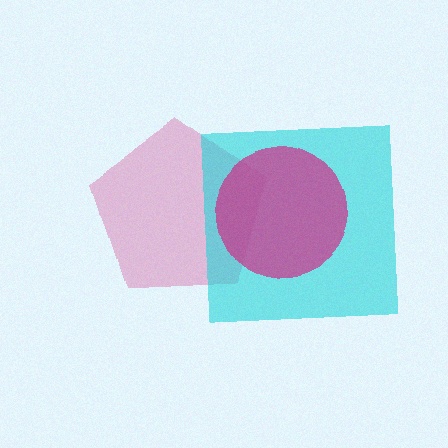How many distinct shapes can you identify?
There are 3 distinct shapes: a pink pentagon, a cyan square, a magenta circle.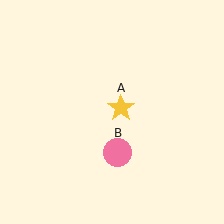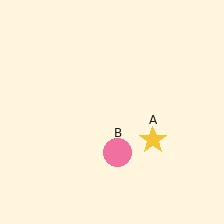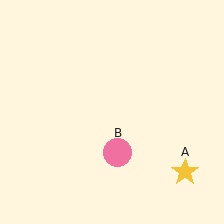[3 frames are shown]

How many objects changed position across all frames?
1 object changed position: yellow star (object A).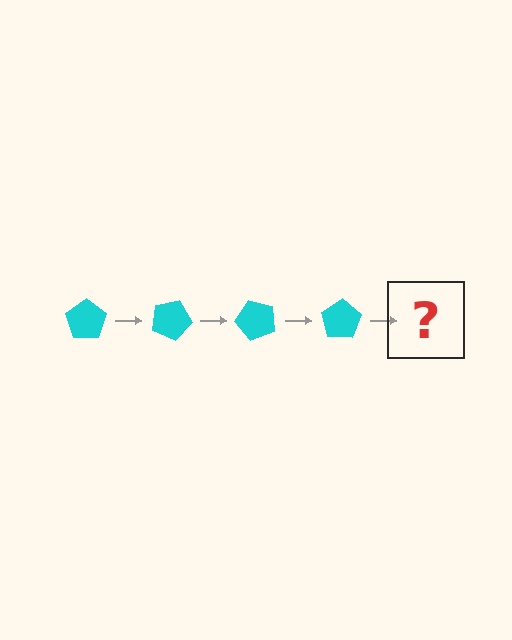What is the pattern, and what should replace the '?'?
The pattern is that the pentagon rotates 25 degrees each step. The '?' should be a cyan pentagon rotated 100 degrees.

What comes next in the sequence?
The next element should be a cyan pentagon rotated 100 degrees.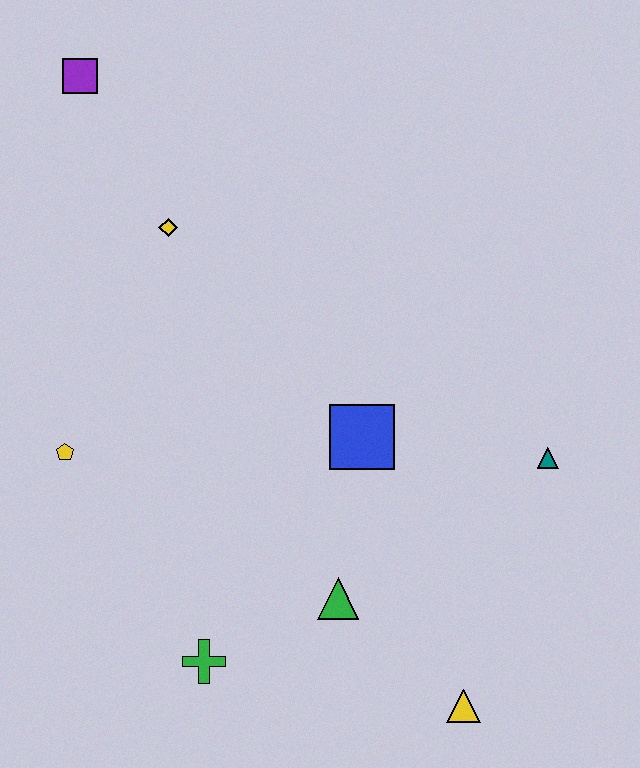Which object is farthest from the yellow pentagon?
The teal triangle is farthest from the yellow pentagon.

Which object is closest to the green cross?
The green triangle is closest to the green cross.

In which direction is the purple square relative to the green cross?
The purple square is above the green cross.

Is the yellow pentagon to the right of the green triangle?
No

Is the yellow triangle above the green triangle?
No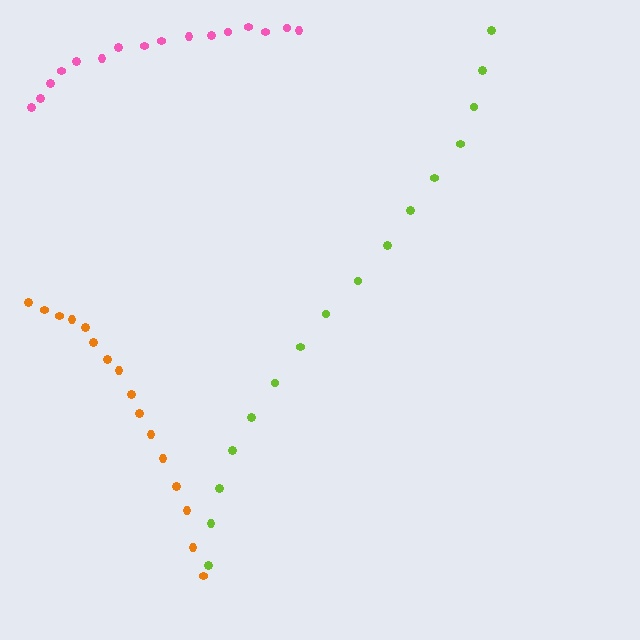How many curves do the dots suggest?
There are 3 distinct paths.